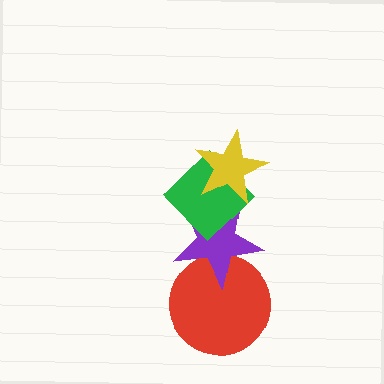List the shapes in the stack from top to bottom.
From top to bottom: the yellow star, the green diamond, the purple star, the red circle.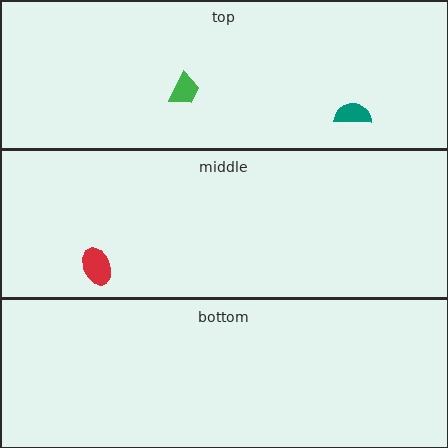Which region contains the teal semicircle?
The top region.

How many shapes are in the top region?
2.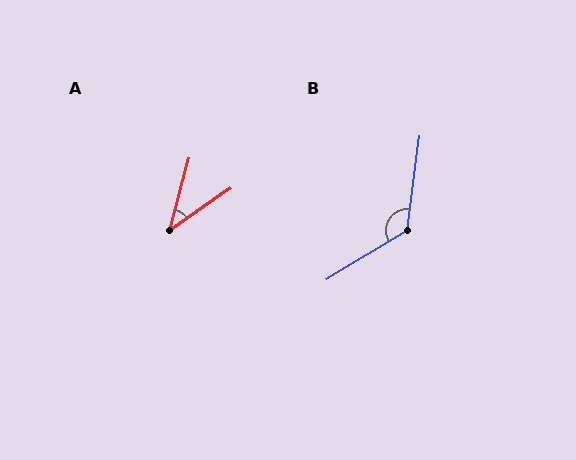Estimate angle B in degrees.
Approximately 129 degrees.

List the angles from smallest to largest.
A (41°), B (129°).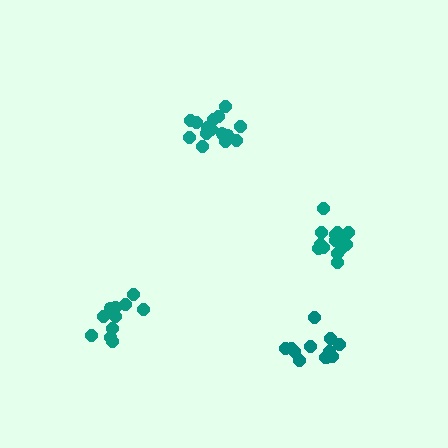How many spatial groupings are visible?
There are 4 spatial groupings.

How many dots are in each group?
Group 1: 12 dots, Group 2: 16 dots, Group 3: 15 dots, Group 4: 12 dots (55 total).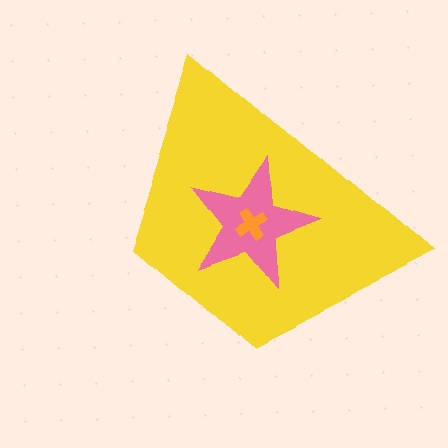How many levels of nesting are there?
3.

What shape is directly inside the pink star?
The orange cross.